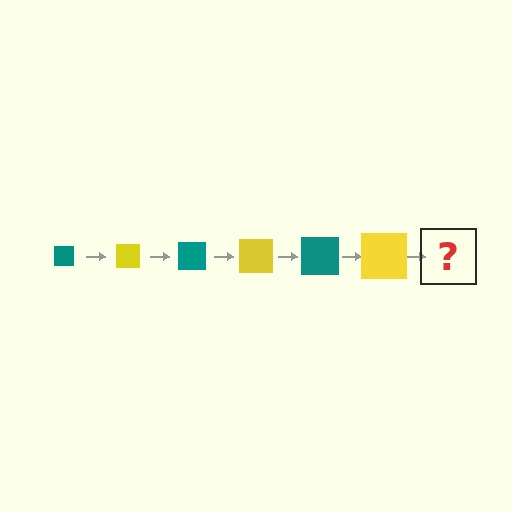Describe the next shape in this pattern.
It should be a teal square, larger than the previous one.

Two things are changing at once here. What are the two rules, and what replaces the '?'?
The two rules are that the square grows larger each step and the color cycles through teal and yellow. The '?' should be a teal square, larger than the previous one.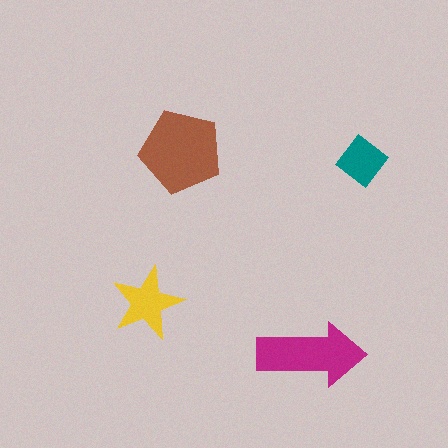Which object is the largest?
The brown pentagon.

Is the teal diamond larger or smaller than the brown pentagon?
Smaller.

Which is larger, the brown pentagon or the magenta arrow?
The brown pentagon.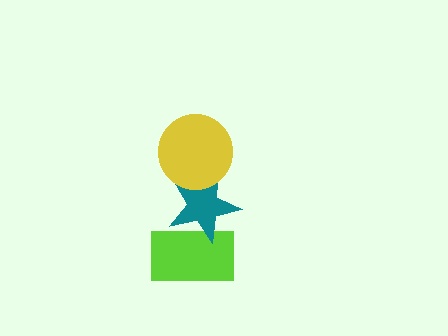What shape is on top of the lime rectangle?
The teal star is on top of the lime rectangle.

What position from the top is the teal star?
The teal star is 2nd from the top.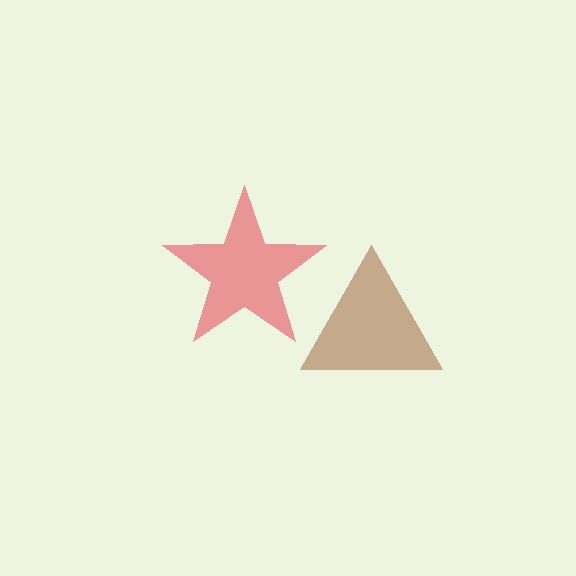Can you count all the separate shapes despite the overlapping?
Yes, there are 2 separate shapes.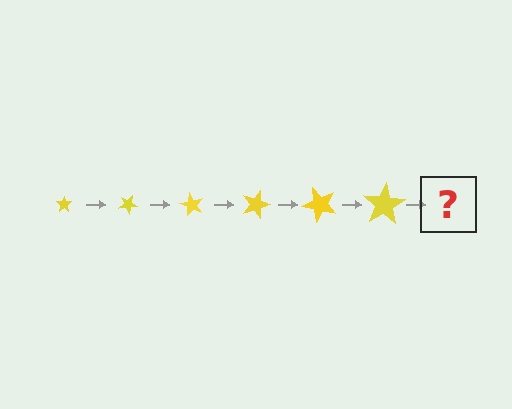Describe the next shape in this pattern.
It should be a star, larger than the previous one and rotated 180 degrees from the start.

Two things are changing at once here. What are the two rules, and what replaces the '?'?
The two rules are that the star grows larger each step and it rotates 30 degrees each step. The '?' should be a star, larger than the previous one and rotated 180 degrees from the start.